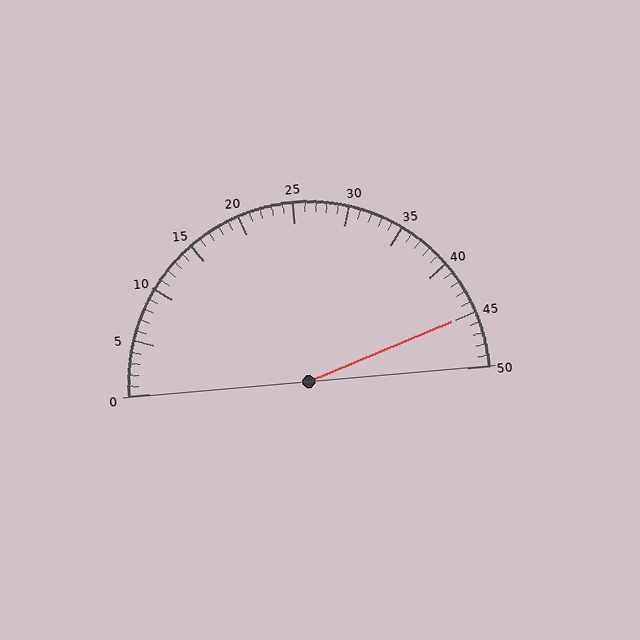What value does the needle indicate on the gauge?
The needle indicates approximately 45.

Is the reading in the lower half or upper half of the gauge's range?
The reading is in the upper half of the range (0 to 50).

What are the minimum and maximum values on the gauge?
The gauge ranges from 0 to 50.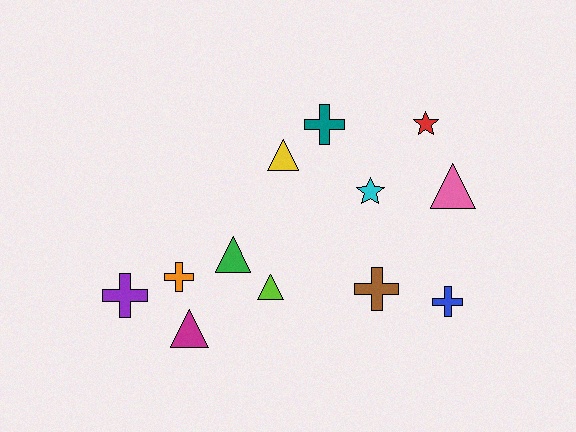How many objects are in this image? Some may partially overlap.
There are 12 objects.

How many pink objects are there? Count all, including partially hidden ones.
There is 1 pink object.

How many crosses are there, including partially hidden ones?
There are 5 crosses.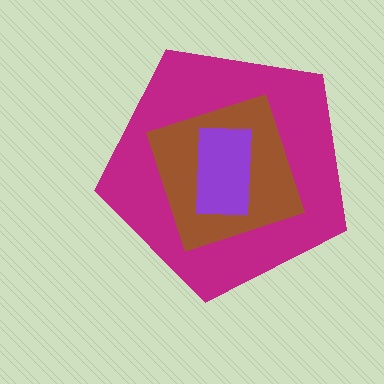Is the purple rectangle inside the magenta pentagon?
Yes.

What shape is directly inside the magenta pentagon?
The brown diamond.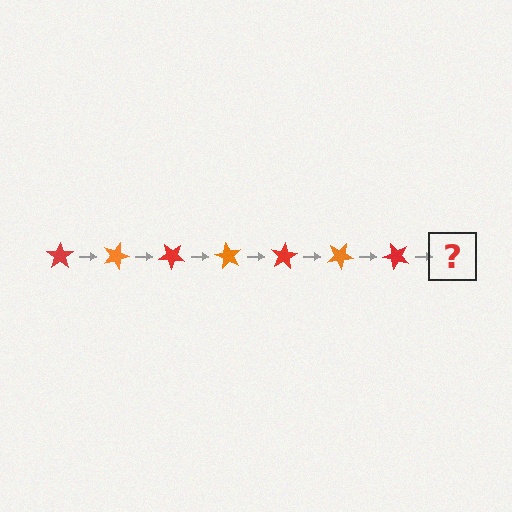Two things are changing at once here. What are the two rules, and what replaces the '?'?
The two rules are that it rotates 20 degrees each step and the color cycles through red and orange. The '?' should be an orange star, rotated 140 degrees from the start.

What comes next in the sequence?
The next element should be an orange star, rotated 140 degrees from the start.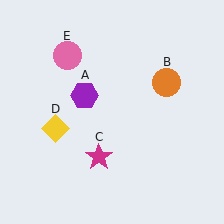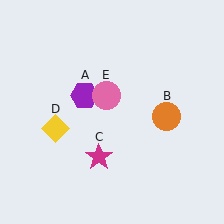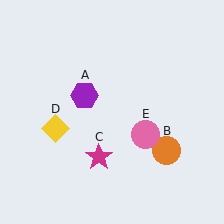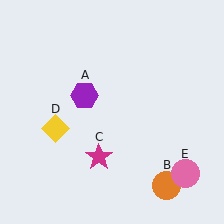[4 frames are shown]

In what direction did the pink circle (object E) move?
The pink circle (object E) moved down and to the right.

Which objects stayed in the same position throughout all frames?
Purple hexagon (object A) and magenta star (object C) and yellow diamond (object D) remained stationary.